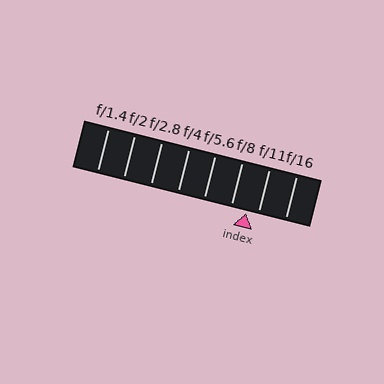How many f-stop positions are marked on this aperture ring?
There are 8 f-stop positions marked.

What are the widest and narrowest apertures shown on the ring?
The widest aperture shown is f/1.4 and the narrowest is f/16.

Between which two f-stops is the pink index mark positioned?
The index mark is between f/8 and f/11.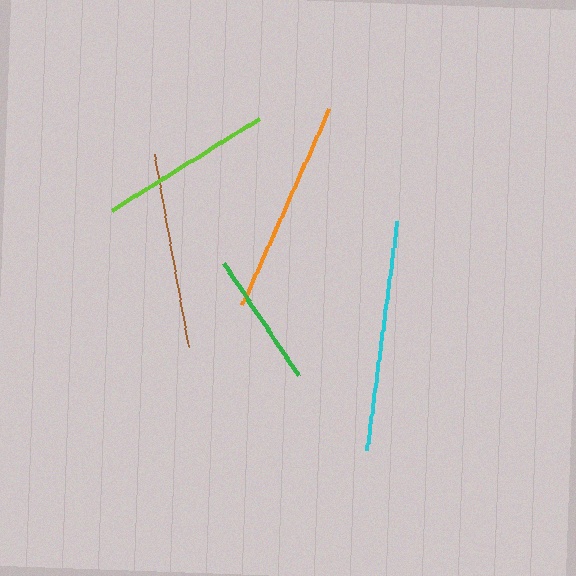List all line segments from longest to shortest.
From longest to shortest: cyan, orange, brown, lime, green.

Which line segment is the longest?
The cyan line is the longest at approximately 231 pixels.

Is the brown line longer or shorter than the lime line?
The brown line is longer than the lime line.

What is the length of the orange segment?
The orange segment is approximately 215 pixels long.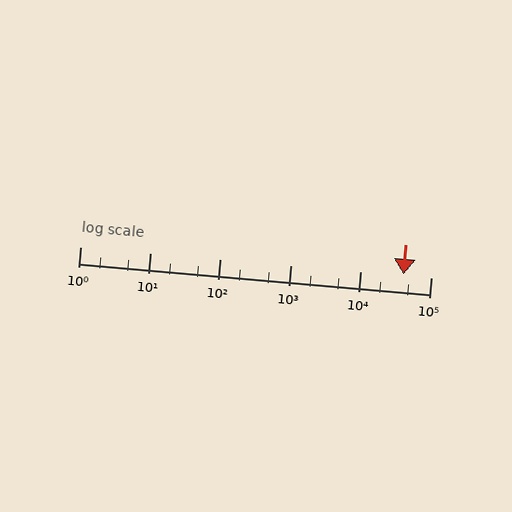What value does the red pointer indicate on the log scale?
The pointer indicates approximately 41000.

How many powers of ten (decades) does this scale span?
The scale spans 5 decades, from 1 to 100000.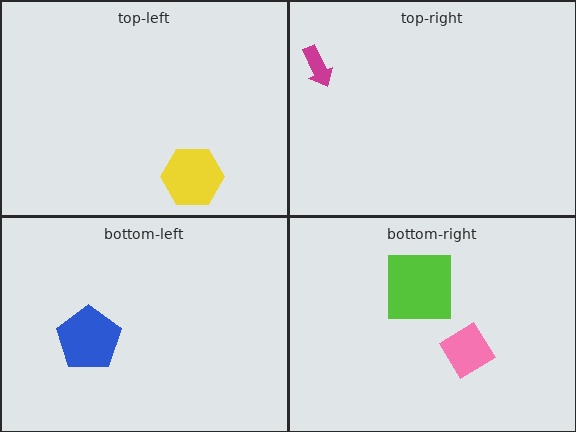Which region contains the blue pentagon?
The bottom-left region.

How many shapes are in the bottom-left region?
1.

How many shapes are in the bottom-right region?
2.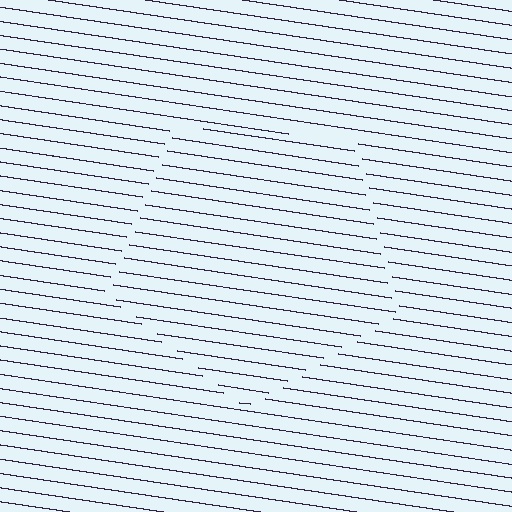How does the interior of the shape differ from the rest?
The interior of the shape contains the same grating, shifted by half a period — the contour is defined by the phase discontinuity where line-ends from the inner and outer gratings abut.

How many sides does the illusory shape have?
5 sides — the line-ends trace a pentagon.